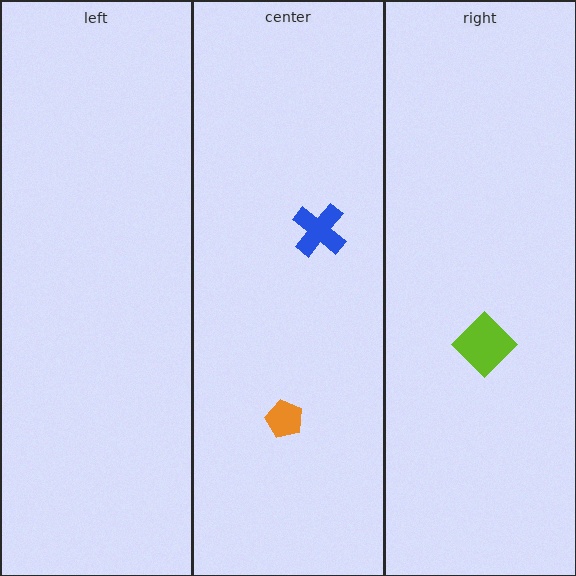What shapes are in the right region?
The lime diamond.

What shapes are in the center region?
The orange pentagon, the blue cross.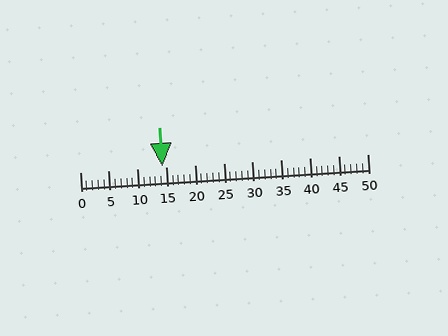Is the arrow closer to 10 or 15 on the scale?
The arrow is closer to 15.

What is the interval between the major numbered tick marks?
The major tick marks are spaced 5 units apart.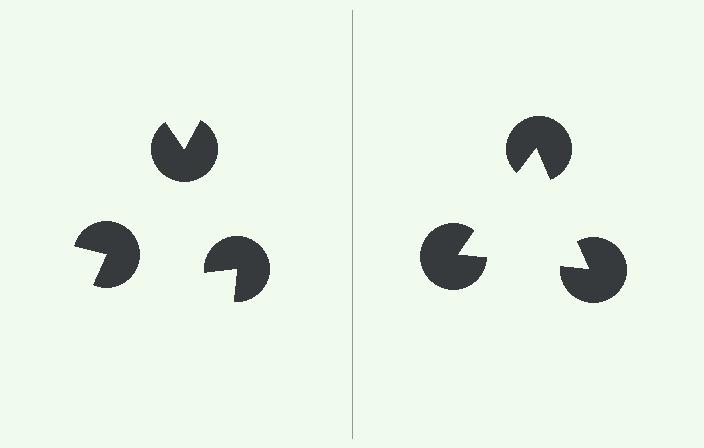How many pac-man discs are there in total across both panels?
6 — 3 on each side.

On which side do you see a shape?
An illusory triangle appears on the right side. On the left side the wedge cuts are rotated, so no coherent shape forms.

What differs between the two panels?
The pac-man discs are positioned identically on both sides; only the wedge orientations differ. On the right they align to a triangle; on the left they are misaligned.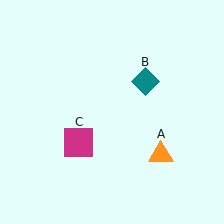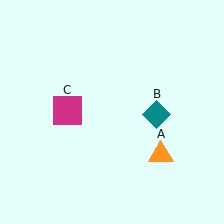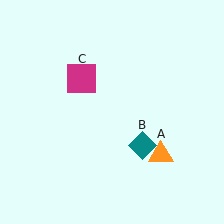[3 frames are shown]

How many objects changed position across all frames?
2 objects changed position: teal diamond (object B), magenta square (object C).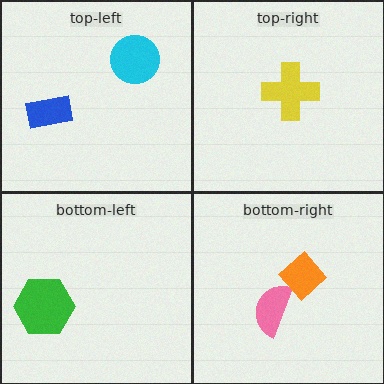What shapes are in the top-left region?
The blue rectangle, the cyan circle.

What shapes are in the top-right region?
The yellow cross.